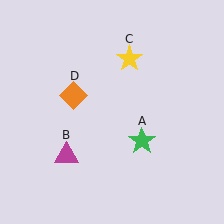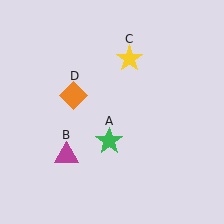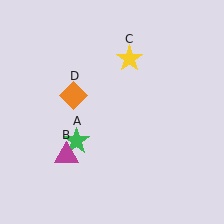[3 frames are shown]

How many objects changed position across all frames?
1 object changed position: green star (object A).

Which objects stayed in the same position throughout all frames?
Magenta triangle (object B) and yellow star (object C) and orange diamond (object D) remained stationary.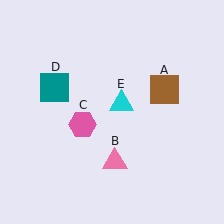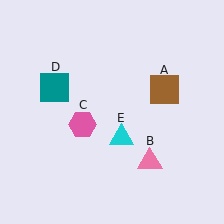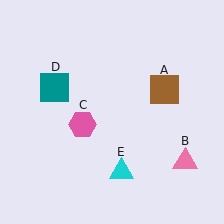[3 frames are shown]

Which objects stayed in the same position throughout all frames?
Brown square (object A) and pink hexagon (object C) and teal square (object D) remained stationary.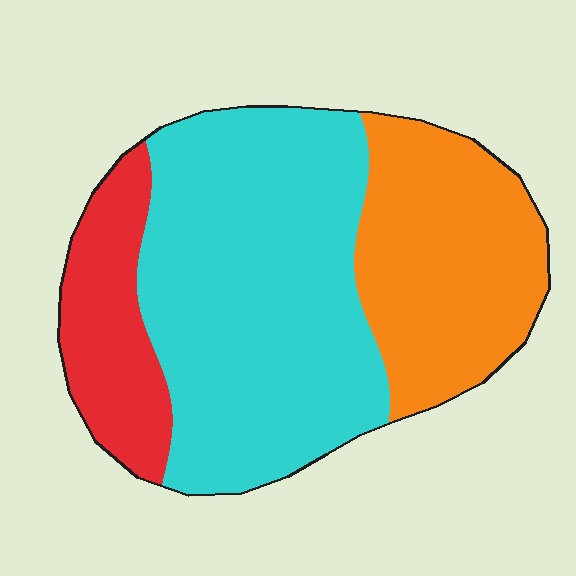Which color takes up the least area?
Red, at roughly 15%.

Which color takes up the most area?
Cyan, at roughly 55%.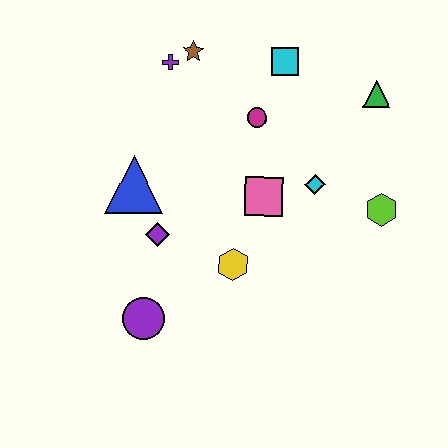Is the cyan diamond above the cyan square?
No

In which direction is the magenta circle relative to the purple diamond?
The magenta circle is above the purple diamond.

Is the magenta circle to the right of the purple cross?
Yes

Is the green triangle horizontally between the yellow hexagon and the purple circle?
No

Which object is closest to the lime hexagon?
The cyan diamond is closest to the lime hexagon.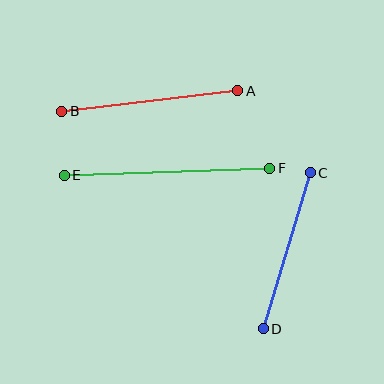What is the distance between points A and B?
The distance is approximately 177 pixels.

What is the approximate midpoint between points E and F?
The midpoint is at approximately (167, 172) pixels.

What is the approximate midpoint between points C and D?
The midpoint is at approximately (287, 251) pixels.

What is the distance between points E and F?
The distance is approximately 206 pixels.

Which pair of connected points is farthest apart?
Points E and F are farthest apart.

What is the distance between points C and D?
The distance is approximately 163 pixels.